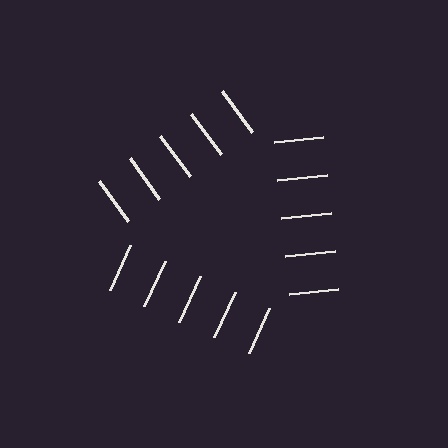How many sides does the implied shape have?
3 sides — the line-ends trace a triangle.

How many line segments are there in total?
15 — 5 along each of the 3 edges.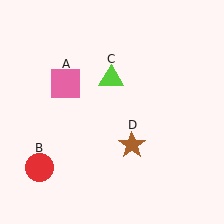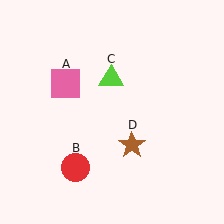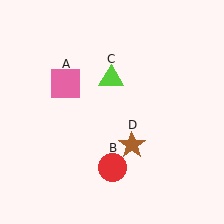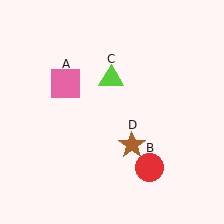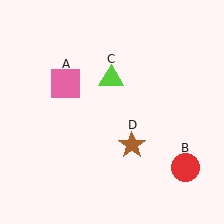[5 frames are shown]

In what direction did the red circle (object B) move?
The red circle (object B) moved right.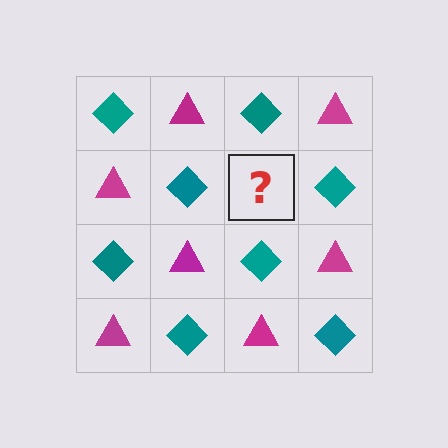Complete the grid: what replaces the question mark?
The question mark should be replaced with a magenta triangle.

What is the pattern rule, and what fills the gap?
The rule is that it alternates teal diamond and magenta triangle in a checkerboard pattern. The gap should be filled with a magenta triangle.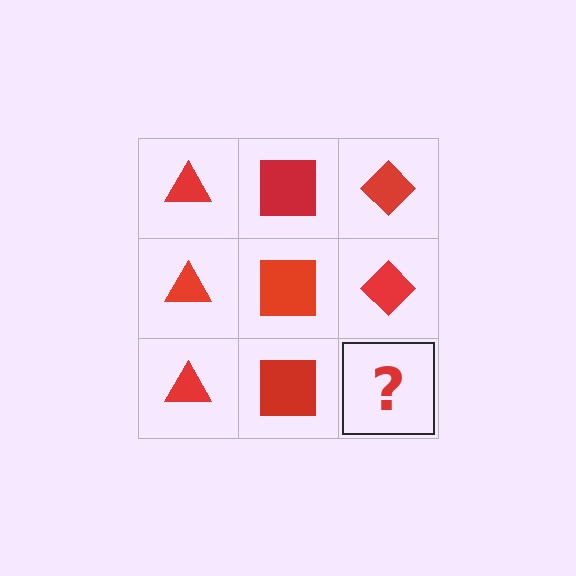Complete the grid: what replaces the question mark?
The question mark should be replaced with a red diamond.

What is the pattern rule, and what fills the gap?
The rule is that each column has a consistent shape. The gap should be filled with a red diamond.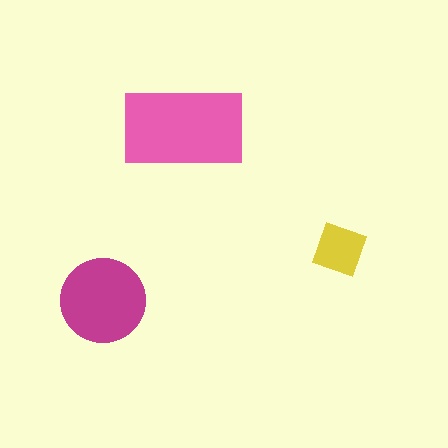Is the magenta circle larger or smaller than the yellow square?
Larger.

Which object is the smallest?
The yellow square.